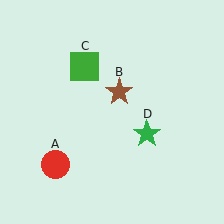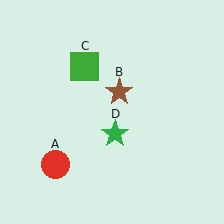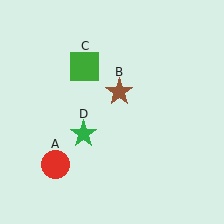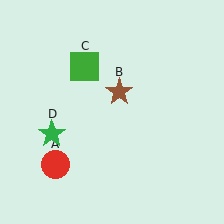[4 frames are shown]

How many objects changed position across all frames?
1 object changed position: green star (object D).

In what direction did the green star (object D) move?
The green star (object D) moved left.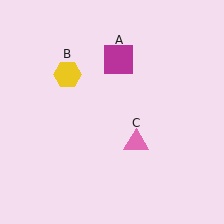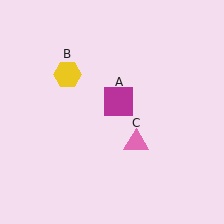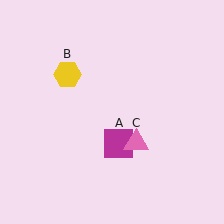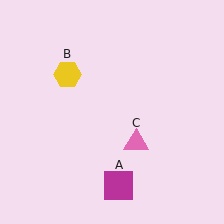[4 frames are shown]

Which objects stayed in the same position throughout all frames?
Yellow hexagon (object B) and pink triangle (object C) remained stationary.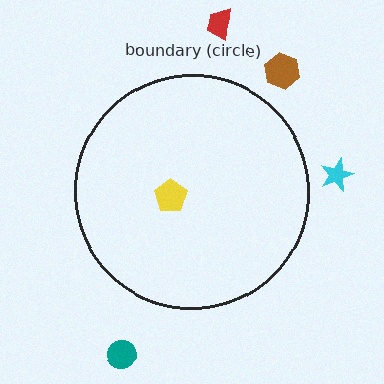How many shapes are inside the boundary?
1 inside, 4 outside.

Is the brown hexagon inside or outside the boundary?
Outside.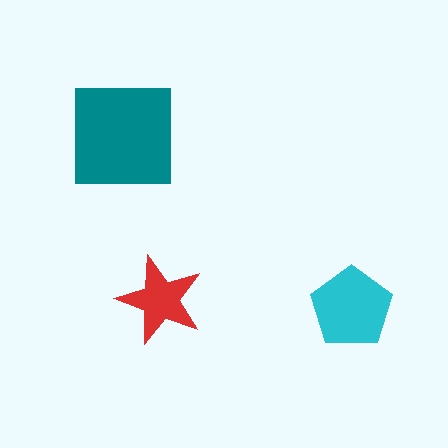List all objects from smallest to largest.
The red star, the cyan pentagon, the teal square.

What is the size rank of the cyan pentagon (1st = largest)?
2nd.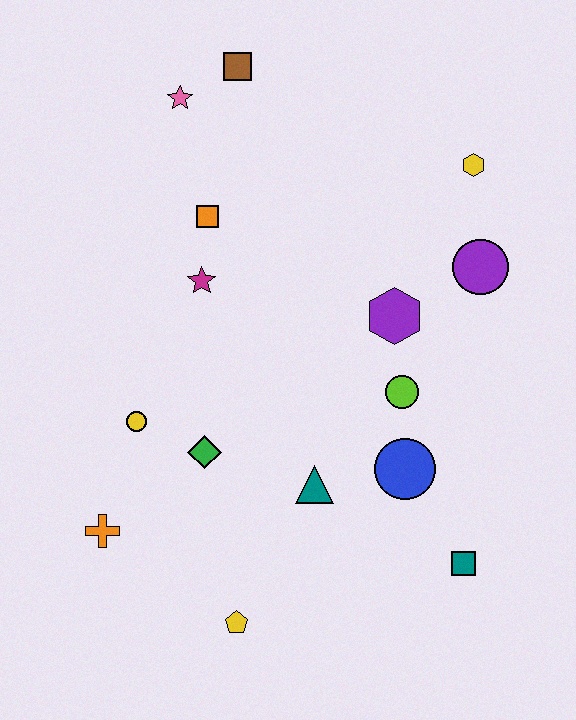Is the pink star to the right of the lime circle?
No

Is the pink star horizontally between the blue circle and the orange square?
No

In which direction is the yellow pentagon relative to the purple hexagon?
The yellow pentagon is below the purple hexagon.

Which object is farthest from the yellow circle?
The yellow hexagon is farthest from the yellow circle.